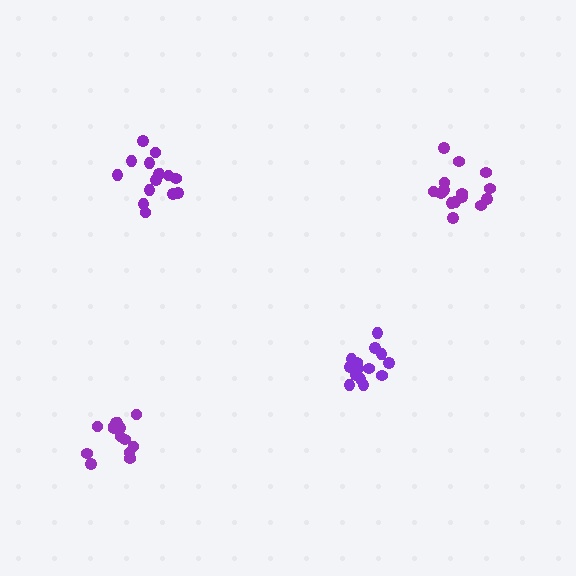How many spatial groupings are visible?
There are 4 spatial groupings.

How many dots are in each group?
Group 1: 15 dots, Group 2: 14 dots, Group 3: 15 dots, Group 4: 15 dots (59 total).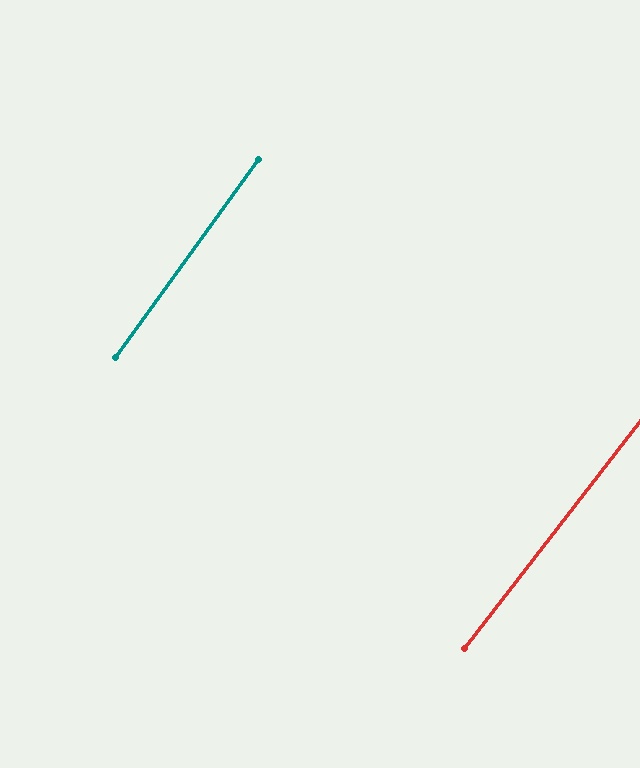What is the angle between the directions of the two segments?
Approximately 2 degrees.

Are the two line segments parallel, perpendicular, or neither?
Parallel — their directions differ by only 1.7°.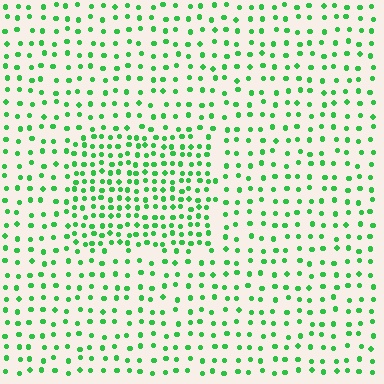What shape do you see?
I see a rectangle.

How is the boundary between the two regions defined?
The boundary is defined by a change in element density (approximately 1.9x ratio). All elements are the same color, size, and shape.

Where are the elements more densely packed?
The elements are more densely packed inside the rectangle boundary.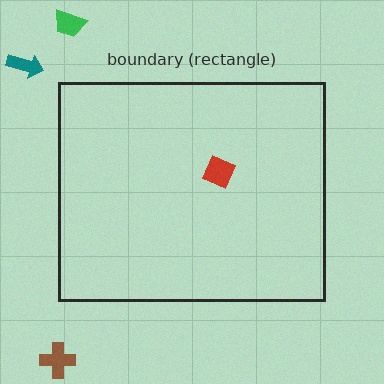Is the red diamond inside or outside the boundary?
Inside.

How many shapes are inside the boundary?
1 inside, 3 outside.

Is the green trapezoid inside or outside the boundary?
Outside.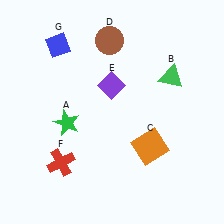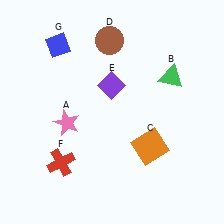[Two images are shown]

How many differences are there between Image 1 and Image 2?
There is 1 difference between the two images.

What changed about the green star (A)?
In Image 1, A is green. In Image 2, it changed to pink.